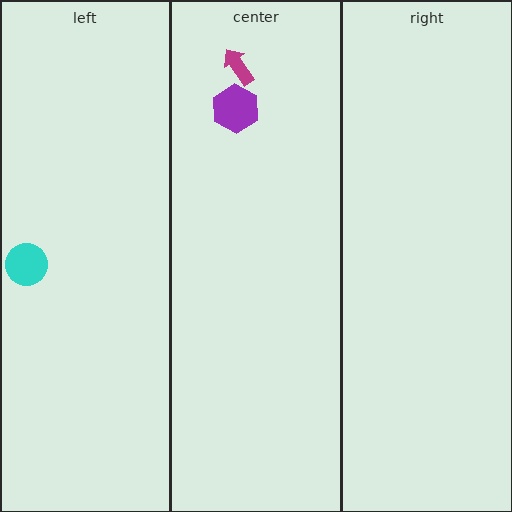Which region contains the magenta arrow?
The center region.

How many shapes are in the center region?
2.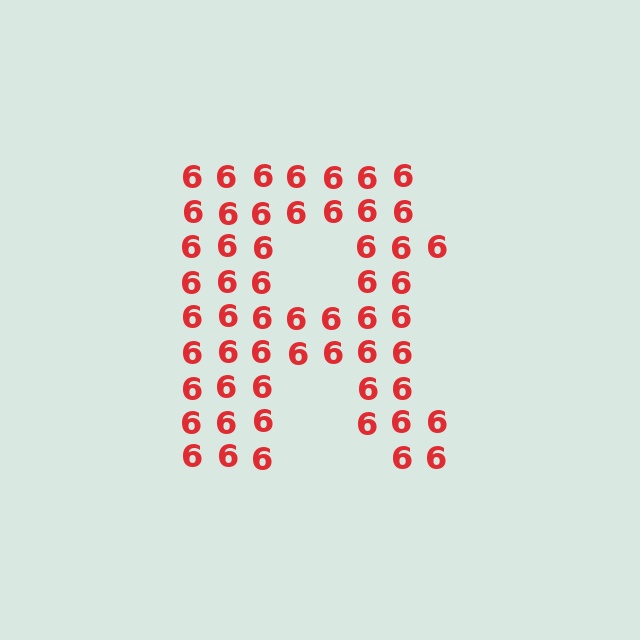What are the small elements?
The small elements are digit 6's.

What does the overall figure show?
The overall figure shows the letter R.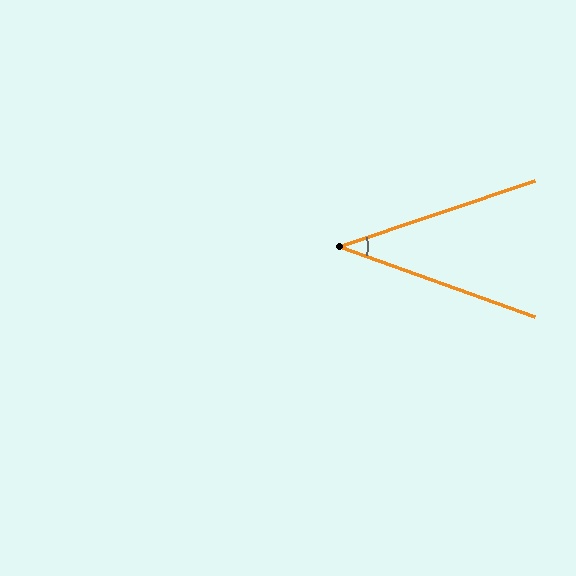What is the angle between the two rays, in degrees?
Approximately 38 degrees.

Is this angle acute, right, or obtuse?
It is acute.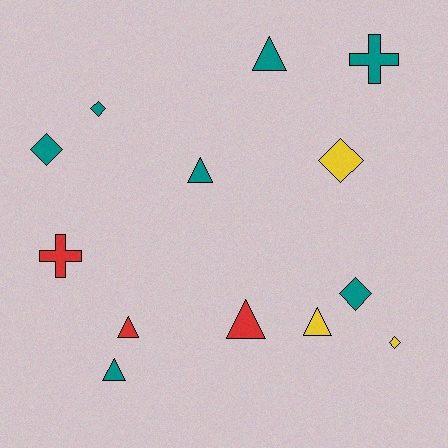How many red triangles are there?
There are 2 red triangles.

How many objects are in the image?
There are 13 objects.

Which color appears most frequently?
Teal, with 7 objects.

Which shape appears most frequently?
Triangle, with 6 objects.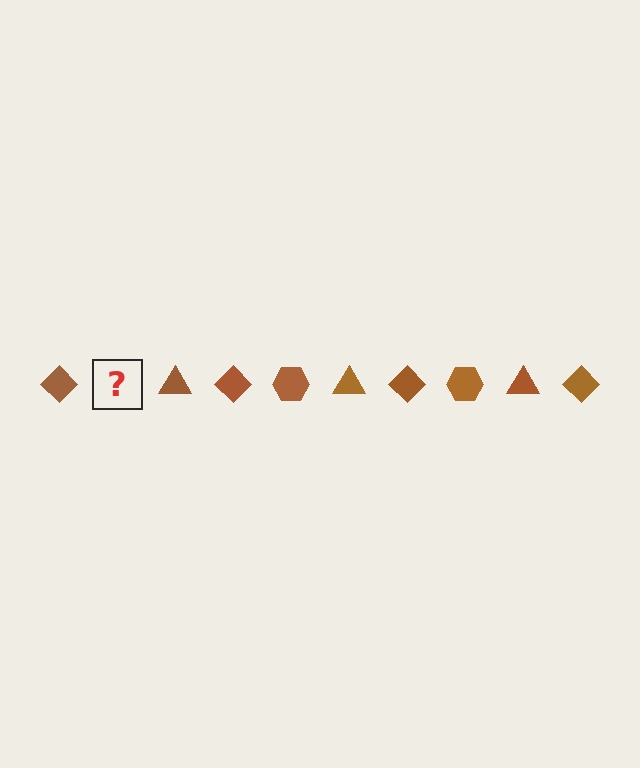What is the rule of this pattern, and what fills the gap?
The rule is that the pattern cycles through diamond, hexagon, triangle shapes in brown. The gap should be filled with a brown hexagon.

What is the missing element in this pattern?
The missing element is a brown hexagon.